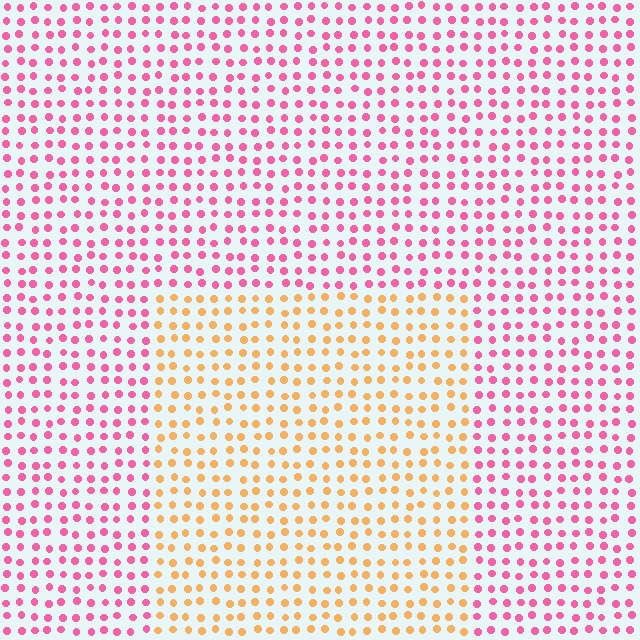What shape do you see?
I see a rectangle.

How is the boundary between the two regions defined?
The boundary is defined purely by a slight shift in hue (about 62 degrees). Spacing, size, and orientation are identical on both sides.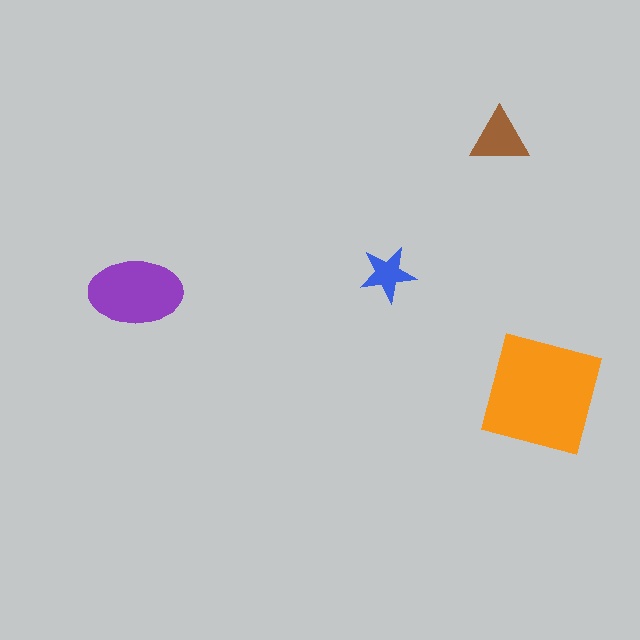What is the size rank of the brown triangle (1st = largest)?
3rd.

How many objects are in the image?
There are 4 objects in the image.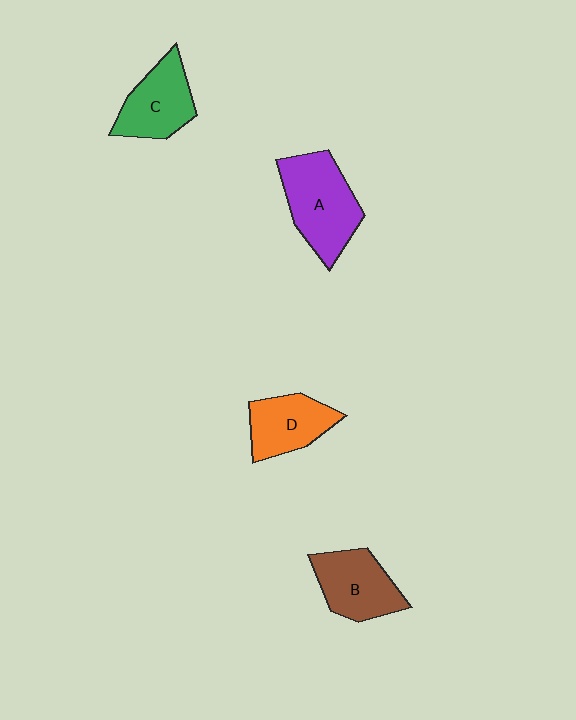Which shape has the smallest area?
Shape D (orange).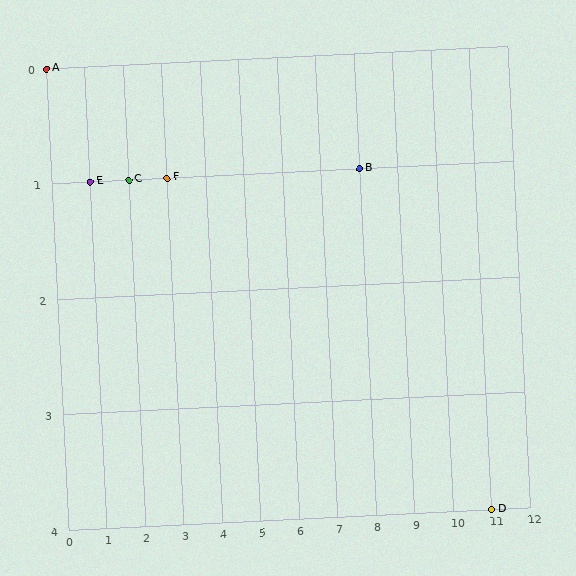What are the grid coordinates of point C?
Point C is at grid coordinates (2, 1).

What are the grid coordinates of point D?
Point D is at grid coordinates (11, 4).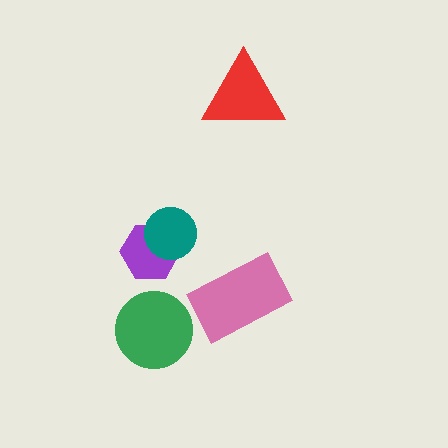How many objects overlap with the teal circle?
1 object overlaps with the teal circle.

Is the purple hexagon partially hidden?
Yes, it is partially covered by another shape.